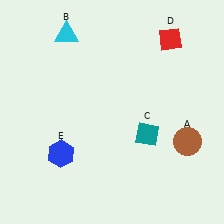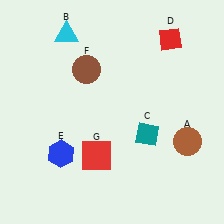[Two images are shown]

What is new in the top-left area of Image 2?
A brown circle (F) was added in the top-left area of Image 2.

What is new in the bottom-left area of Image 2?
A red square (G) was added in the bottom-left area of Image 2.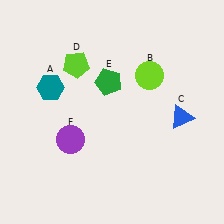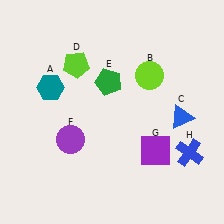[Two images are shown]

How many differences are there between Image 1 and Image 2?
There are 2 differences between the two images.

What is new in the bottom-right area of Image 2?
A purple square (G) was added in the bottom-right area of Image 2.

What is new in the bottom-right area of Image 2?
A blue cross (H) was added in the bottom-right area of Image 2.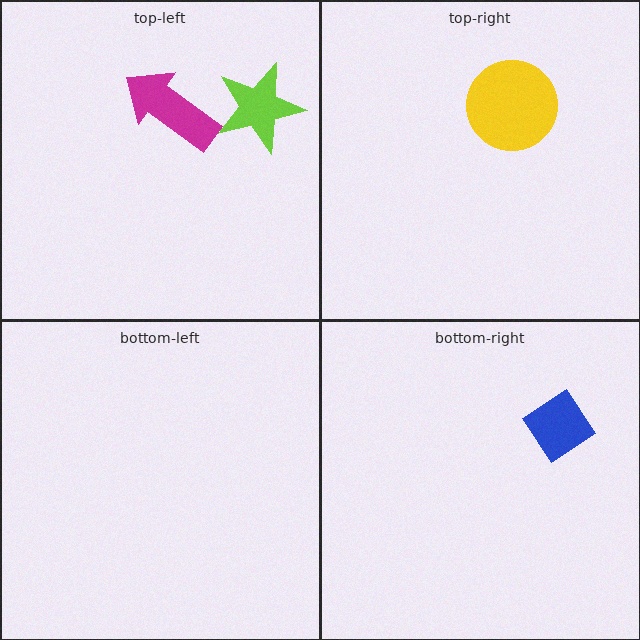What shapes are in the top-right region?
The yellow circle.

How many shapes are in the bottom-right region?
1.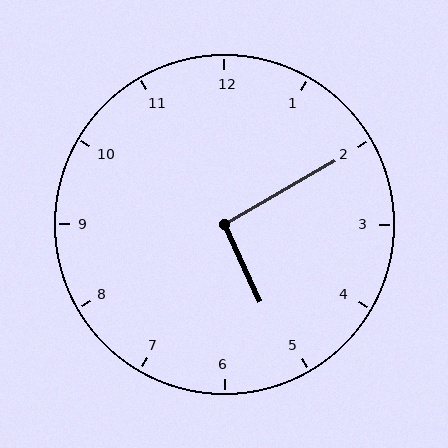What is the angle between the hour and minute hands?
Approximately 95 degrees.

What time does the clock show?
5:10.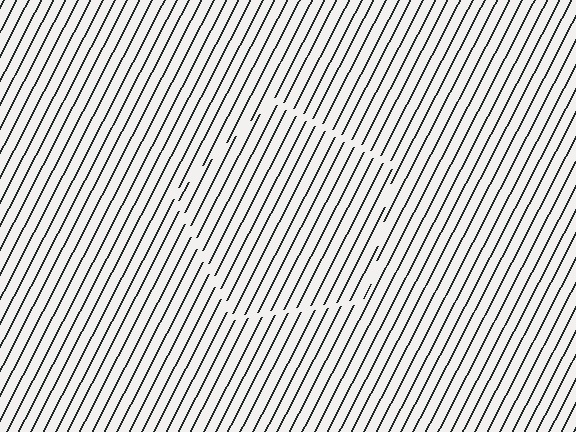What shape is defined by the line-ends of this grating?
An illusory pentagon. The interior of the shape contains the same grating, shifted by half a period — the contour is defined by the phase discontinuity where line-ends from the inner and outer gratings abut.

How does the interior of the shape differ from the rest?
The interior of the shape contains the same grating, shifted by half a period — the contour is defined by the phase discontinuity where line-ends from the inner and outer gratings abut.